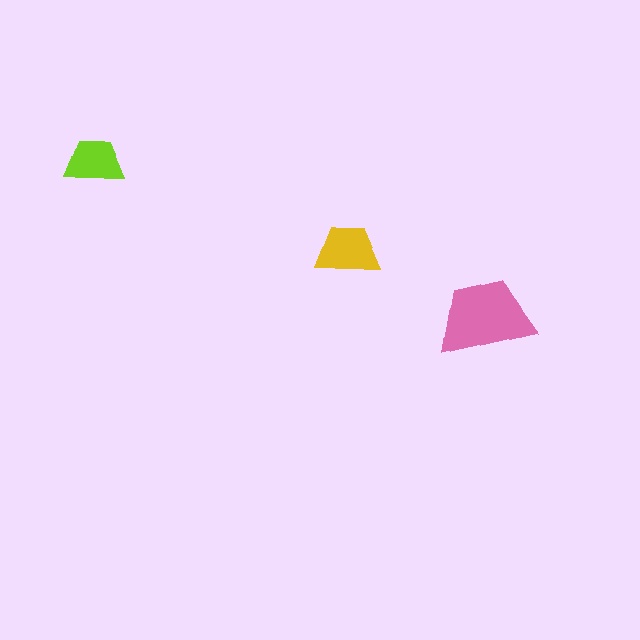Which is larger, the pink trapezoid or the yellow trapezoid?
The pink one.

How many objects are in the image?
There are 3 objects in the image.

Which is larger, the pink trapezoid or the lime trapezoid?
The pink one.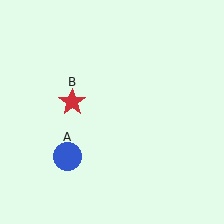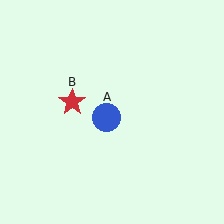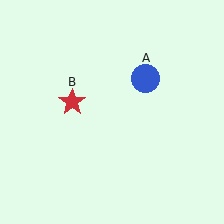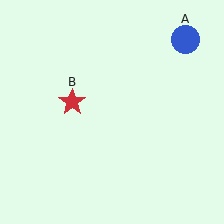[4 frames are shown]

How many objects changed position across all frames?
1 object changed position: blue circle (object A).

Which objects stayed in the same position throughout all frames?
Red star (object B) remained stationary.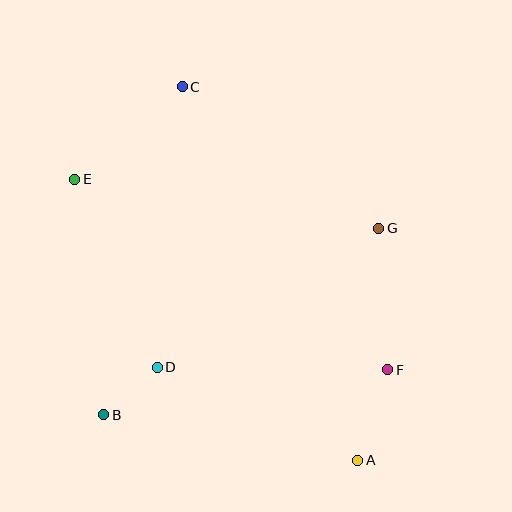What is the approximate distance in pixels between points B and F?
The distance between B and F is approximately 288 pixels.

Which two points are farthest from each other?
Points A and C are farthest from each other.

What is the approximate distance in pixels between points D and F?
The distance between D and F is approximately 231 pixels.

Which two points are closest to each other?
Points B and D are closest to each other.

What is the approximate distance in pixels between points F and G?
The distance between F and G is approximately 142 pixels.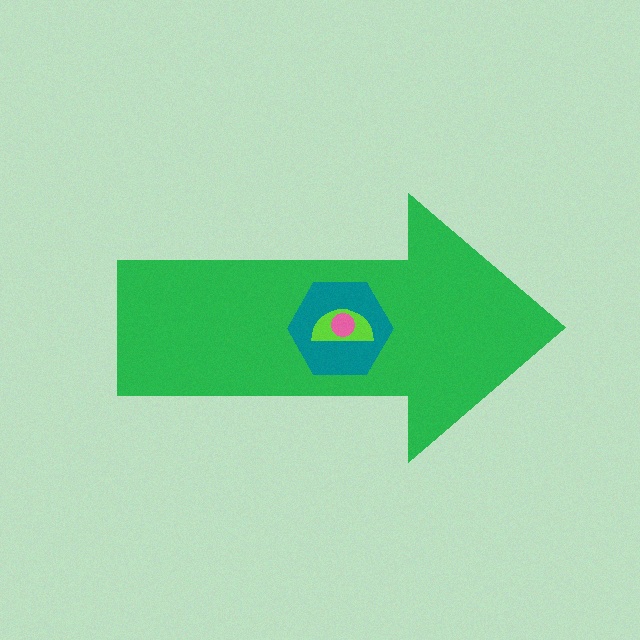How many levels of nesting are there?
4.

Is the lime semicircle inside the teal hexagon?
Yes.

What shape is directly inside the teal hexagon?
The lime semicircle.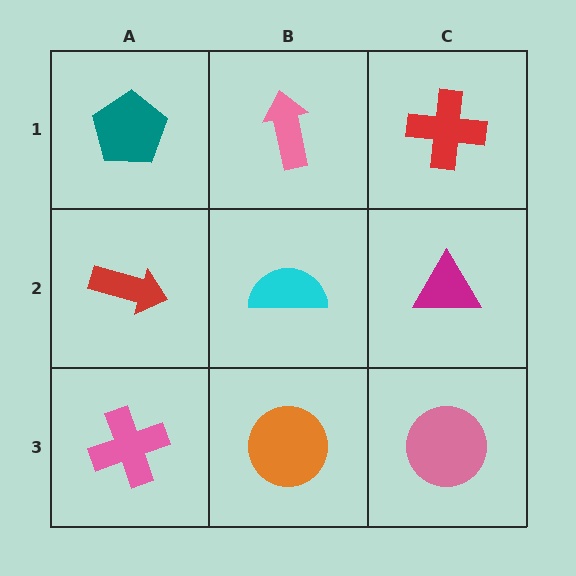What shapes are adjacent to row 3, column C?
A magenta triangle (row 2, column C), an orange circle (row 3, column B).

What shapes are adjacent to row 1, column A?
A red arrow (row 2, column A), a pink arrow (row 1, column B).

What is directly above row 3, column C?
A magenta triangle.